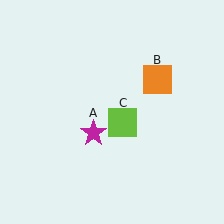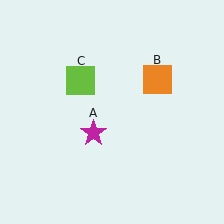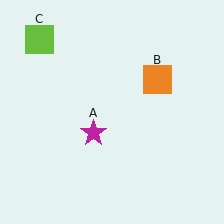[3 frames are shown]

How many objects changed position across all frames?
1 object changed position: lime square (object C).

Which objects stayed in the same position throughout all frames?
Magenta star (object A) and orange square (object B) remained stationary.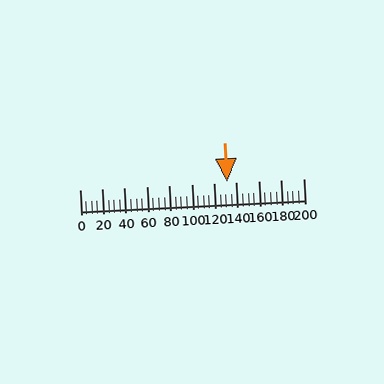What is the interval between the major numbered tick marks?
The major tick marks are spaced 20 units apart.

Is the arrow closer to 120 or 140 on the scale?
The arrow is closer to 140.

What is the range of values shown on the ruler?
The ruler shows values from 0 to 200.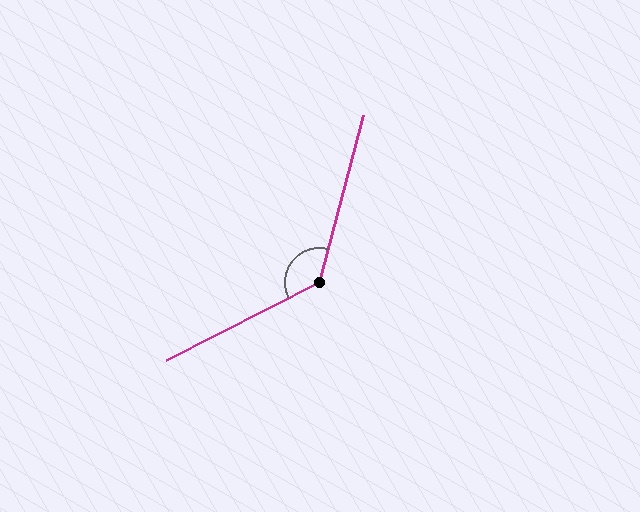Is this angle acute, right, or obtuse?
It is obtuse.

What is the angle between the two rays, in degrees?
Approximately 132 degrees.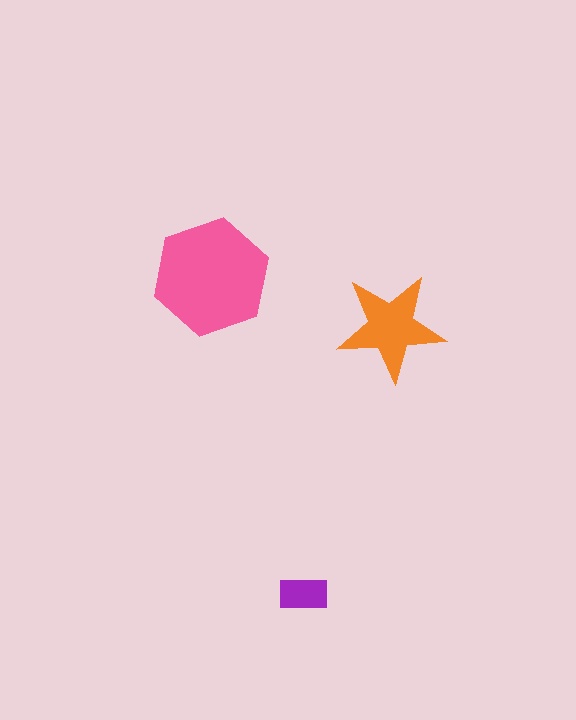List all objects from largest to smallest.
The pink hexagon, the orange star, the purple rectangle.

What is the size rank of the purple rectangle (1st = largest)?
3rd.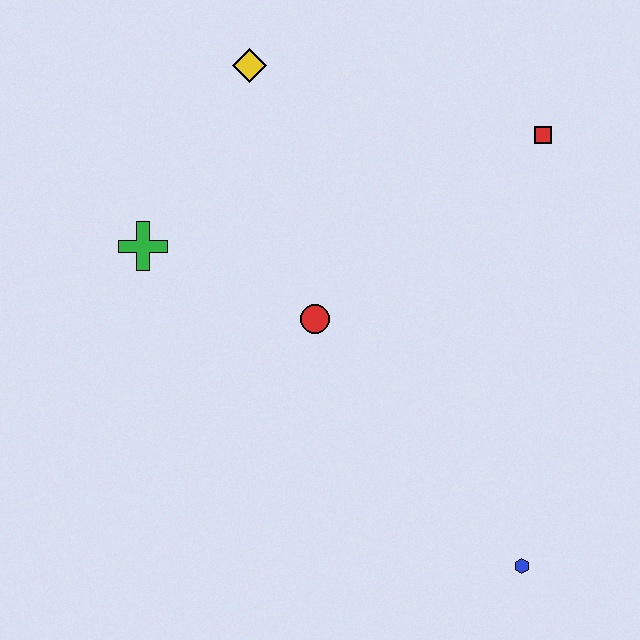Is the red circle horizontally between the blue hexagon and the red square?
No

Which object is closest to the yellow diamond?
The green cross is closest to the yellow diamond.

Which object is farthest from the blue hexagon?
The yellow diamond is farthest from the blue hexagon.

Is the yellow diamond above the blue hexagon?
Yes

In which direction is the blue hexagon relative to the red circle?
The blue hexagon is below the red circle.